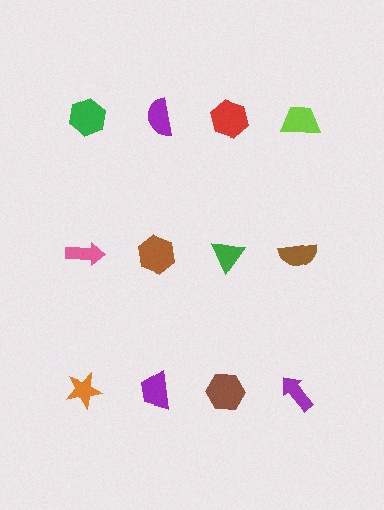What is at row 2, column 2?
A brown hexagon.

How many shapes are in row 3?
4 shapes.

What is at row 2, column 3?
A green triangle.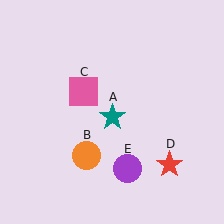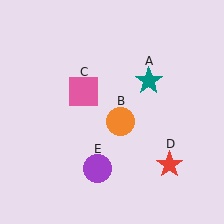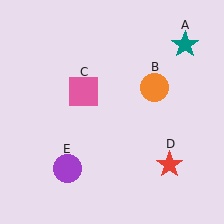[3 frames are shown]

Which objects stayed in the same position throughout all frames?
Pink square (object C) and red star (object D) remained stationary.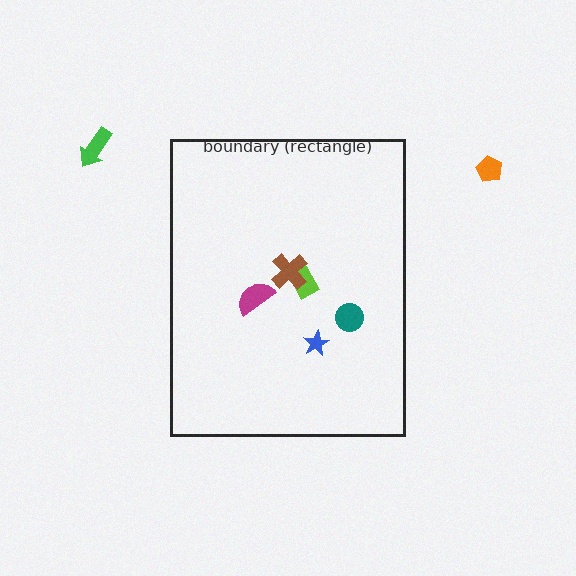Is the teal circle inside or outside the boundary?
Inside.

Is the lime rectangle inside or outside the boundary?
Inside.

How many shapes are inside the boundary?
5 inside, 2 outside.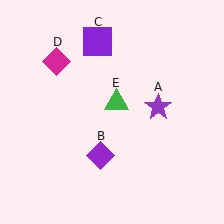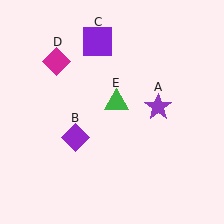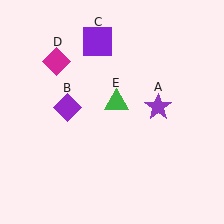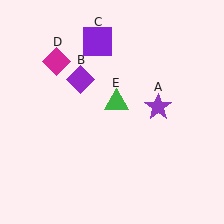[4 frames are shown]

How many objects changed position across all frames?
1 object changed position: purple diamond (object B).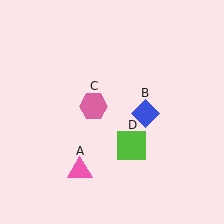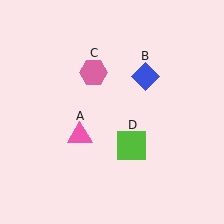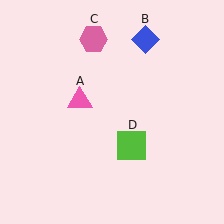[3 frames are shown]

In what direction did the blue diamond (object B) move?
The blue diamond (object B) moved up.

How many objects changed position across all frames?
3 objects changed position: pink triangle (object A), blue diamond (object B), pink hexagon (object C).